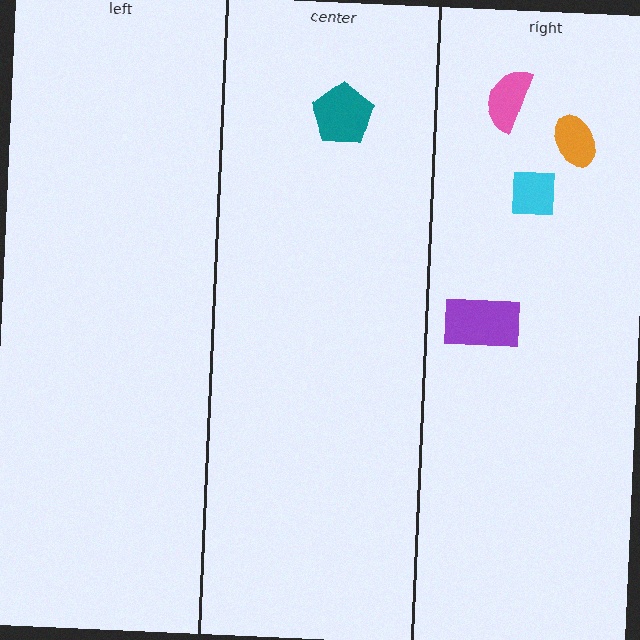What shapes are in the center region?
The teal pentagon.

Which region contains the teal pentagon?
The center region.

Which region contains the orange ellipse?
The right region.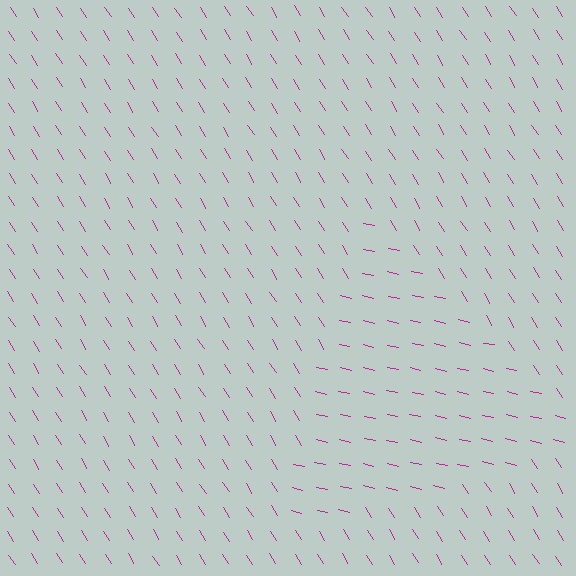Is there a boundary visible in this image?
Yes, there is a texture boundary formed by a change in line orientation.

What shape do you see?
I see a triangle.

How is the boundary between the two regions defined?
The boundary is defined purely by a change in line orientation (approximately 45 degrees difference). All lines are the same color and thickness.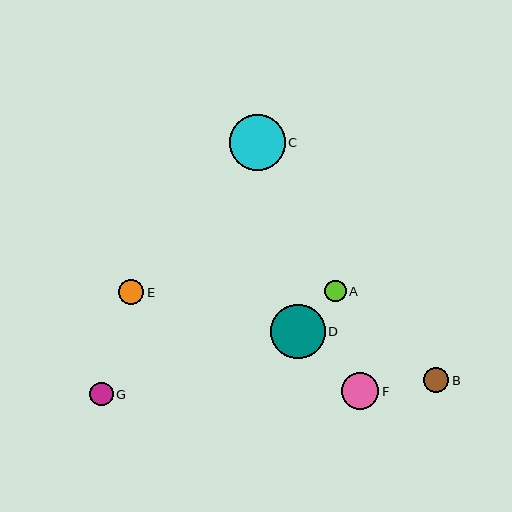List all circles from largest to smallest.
From largest to smallest: C, D, F, B, E, G, A.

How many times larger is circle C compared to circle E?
Circle C is approximately 2.2 times the size of circle E.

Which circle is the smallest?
Circle A is the smallest with a size of approximately 22 pixels.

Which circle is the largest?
Circle C is the largest with a size of approximately 56 pixels.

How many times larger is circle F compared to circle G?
Circle F is approximately 1.6 times the size of circle G.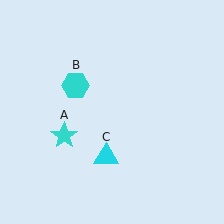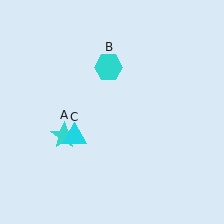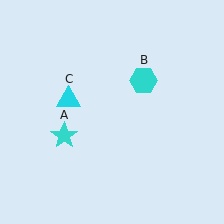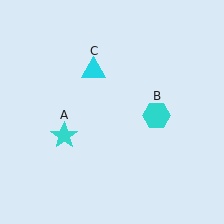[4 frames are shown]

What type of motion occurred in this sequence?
The cyan hexagon (object B), cyan triangle (object C) rotated clockwise around the center of the scene.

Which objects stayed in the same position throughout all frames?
Cyan star (object A) remained stationary.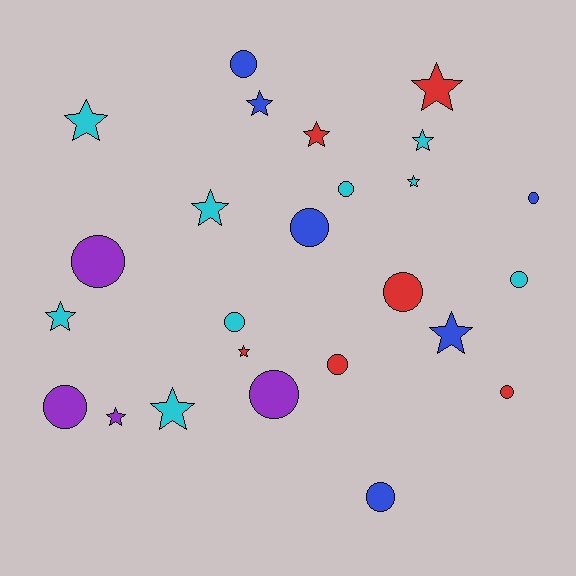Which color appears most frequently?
Cyan, with 9 objects.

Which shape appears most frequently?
Circle, with 13 objects.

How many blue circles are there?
There are 4 blue circles.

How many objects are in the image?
There are 25 objects.